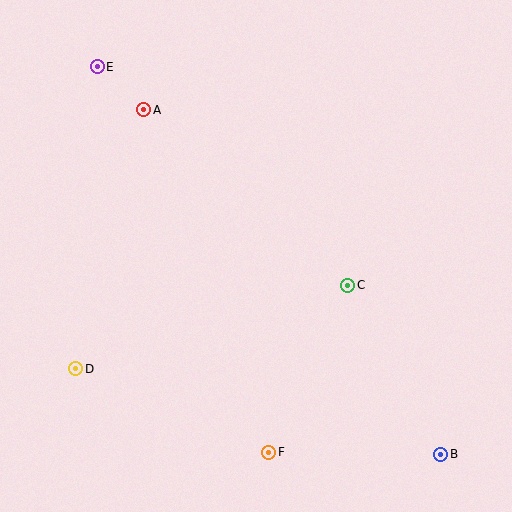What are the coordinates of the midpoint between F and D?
The midpoint between F and D is at (172, 411).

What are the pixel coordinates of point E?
Point E is at (97, 67).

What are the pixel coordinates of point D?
Point D is at (76, 369).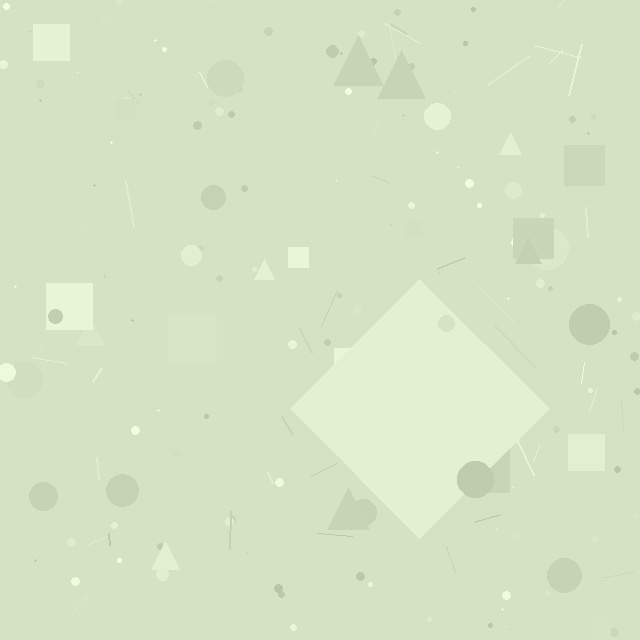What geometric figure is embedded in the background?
A diamond is embedded in the background.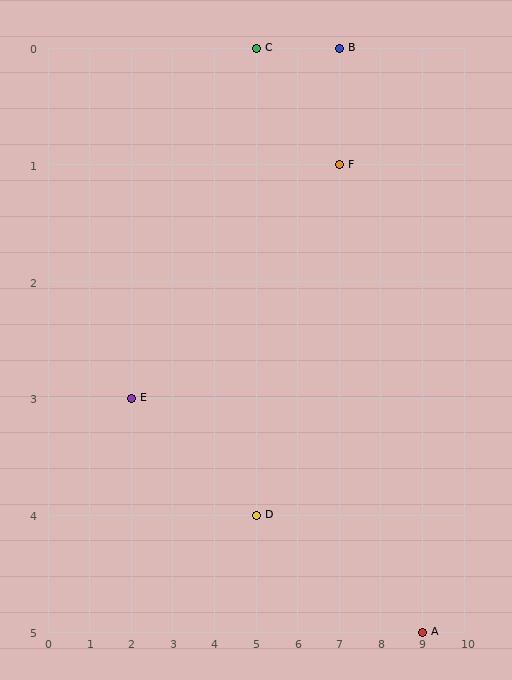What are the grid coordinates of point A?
Point A is at grid coordinates (9, 5).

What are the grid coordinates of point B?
Point B is at grid coordinates (7, 0).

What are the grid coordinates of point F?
Point F is at grid coordinates (7, 1).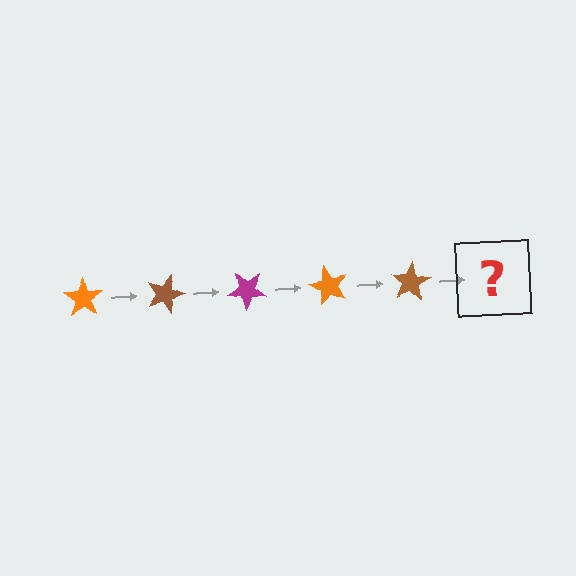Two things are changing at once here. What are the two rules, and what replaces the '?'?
The two rules are that it rotates 20 degrees each step and the color cycles through orange, brown, and magenta. The '?' should be a magenta star, rotated 100 degrees from the start.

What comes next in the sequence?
The next element should be a magenta star, rotated 100 degrees from the start.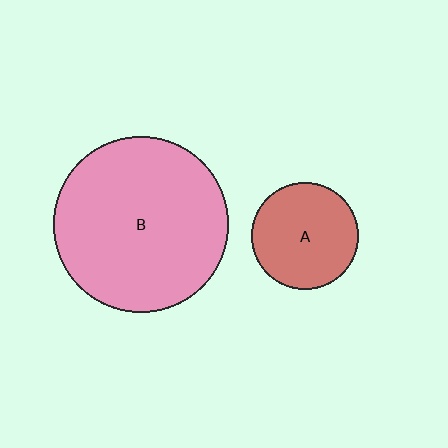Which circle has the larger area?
Circle B (pink).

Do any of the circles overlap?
No, none of the circles overlap.